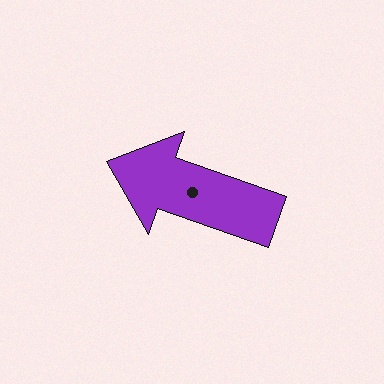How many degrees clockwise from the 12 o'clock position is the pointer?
Approximately 290 degrees.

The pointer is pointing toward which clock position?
Roughly 10 o'clock.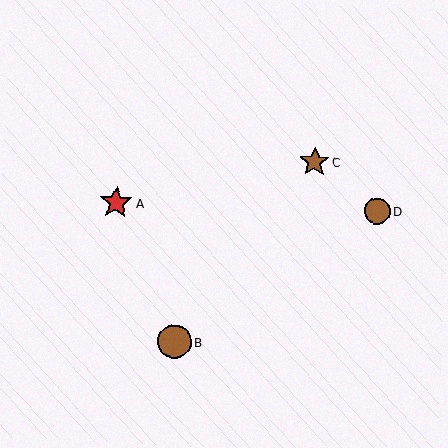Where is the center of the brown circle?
The center of the brown circle is at (174, 342).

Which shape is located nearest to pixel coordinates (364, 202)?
The brown circle (labeled D) at (377, 211) is nearest to that location.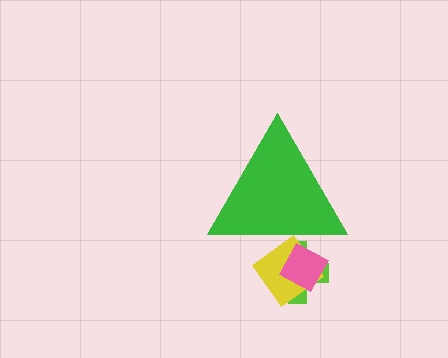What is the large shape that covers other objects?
A green triangle.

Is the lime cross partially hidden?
Yes, the lime cross is partially hidden behind the green triangle.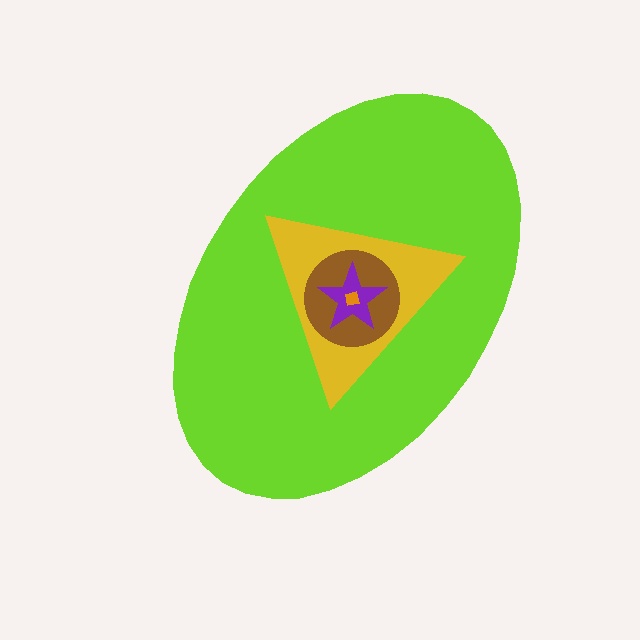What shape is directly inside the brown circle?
The purple star.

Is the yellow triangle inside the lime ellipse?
Yes.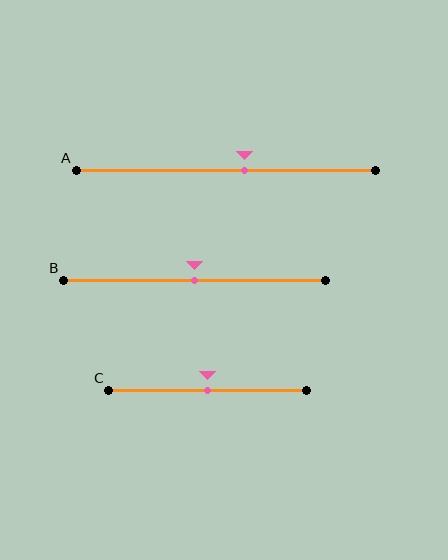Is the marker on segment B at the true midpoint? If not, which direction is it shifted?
Yes, the marker on segment B is at the true midpoint.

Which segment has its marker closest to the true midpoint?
Segment B has its marker closest to the true midpoint.